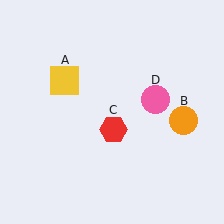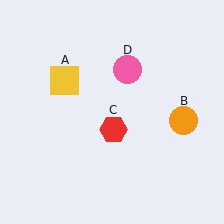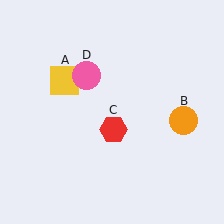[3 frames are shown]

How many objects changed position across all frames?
1 object changed position: pink circle (object D).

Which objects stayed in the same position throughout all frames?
Yellow square (object A) and orange circle (object B) and red hexagon (object C) remained stationary.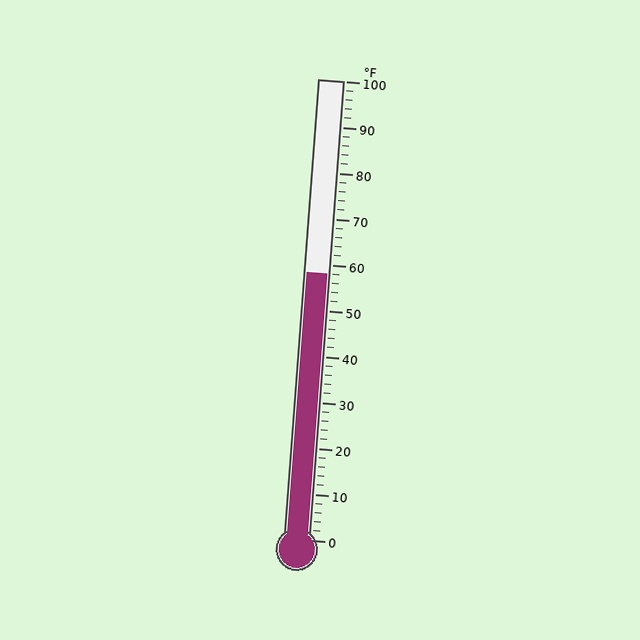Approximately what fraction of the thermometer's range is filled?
The thermometer is filled to approximately 60% of its range.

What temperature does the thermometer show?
The thermometer shows approximately 58°F.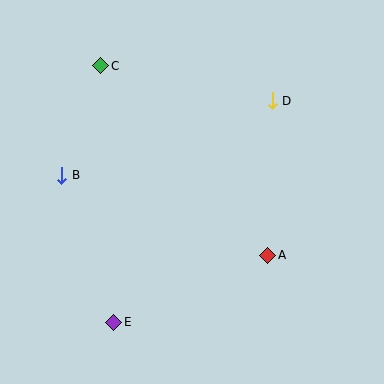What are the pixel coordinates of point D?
Point D is at (272, 101).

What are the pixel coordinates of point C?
Point C is at (101, 66).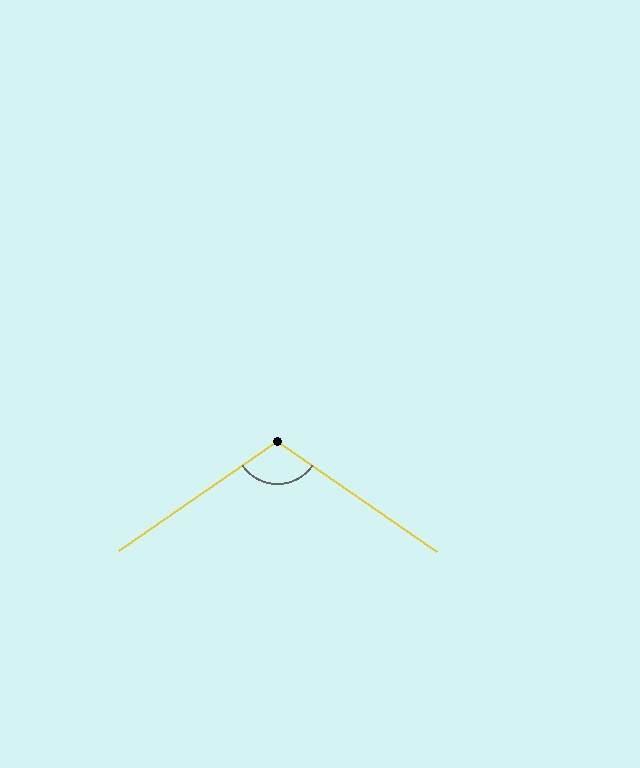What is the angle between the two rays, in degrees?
Approximately 111 degrees.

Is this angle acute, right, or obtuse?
It is obtuse.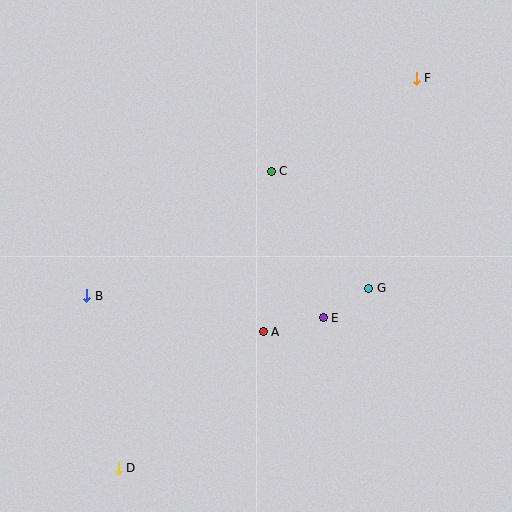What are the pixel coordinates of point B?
Point B is at (87, 296).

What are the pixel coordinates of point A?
Point A is at (263, 332).